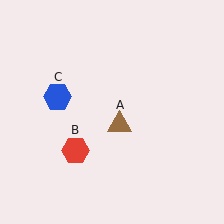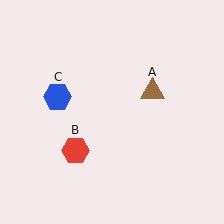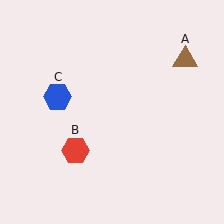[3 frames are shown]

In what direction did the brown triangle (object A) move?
The brown triangle (object A) moved up and to the right.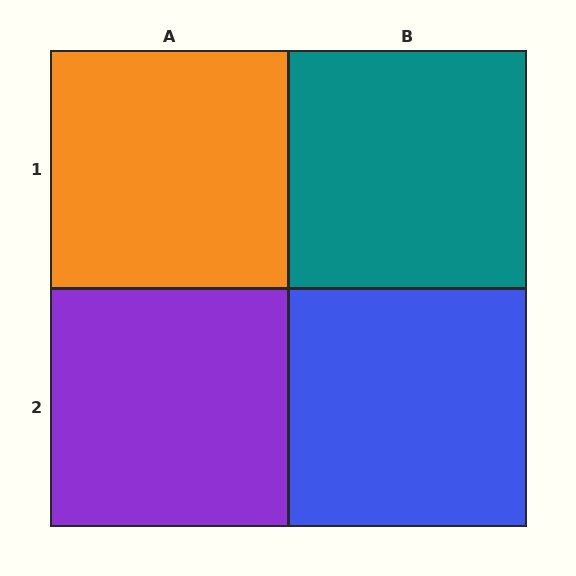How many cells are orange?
1 cell is orange.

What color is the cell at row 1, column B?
Teal.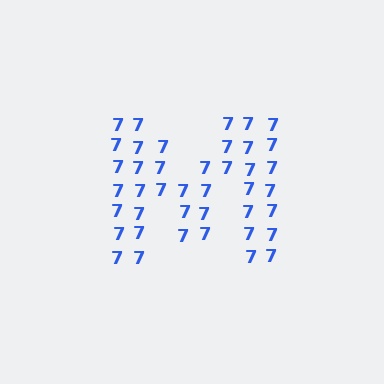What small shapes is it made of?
It is made of small digit 7's.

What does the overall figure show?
The overall figure shows the letter M.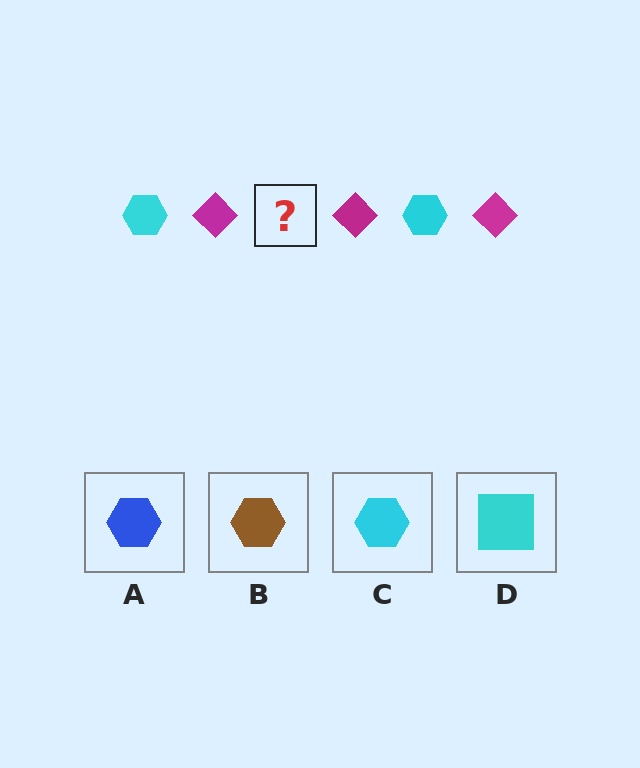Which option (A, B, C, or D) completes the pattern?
C.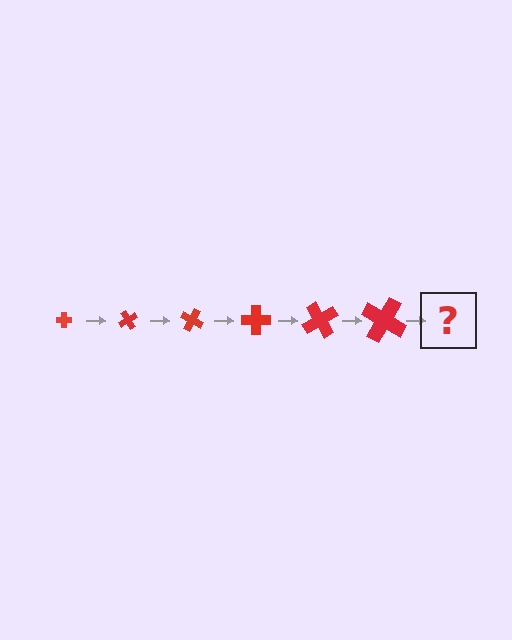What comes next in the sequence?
The next element should be a cross, larger than the previous one and rotated 360 degrees from the start.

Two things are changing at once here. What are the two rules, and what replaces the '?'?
The two rules are that the cross grows larger each step and it rotates 60 degrees each step. The '?' should be a cross, larger than the previous one and rotated 360 degrees from the start.